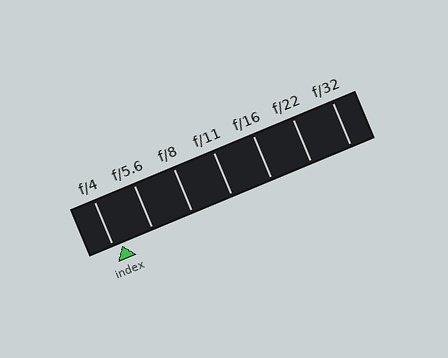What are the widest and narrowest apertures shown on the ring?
The widest aperture shown is f/4 and the narrowest is f/32.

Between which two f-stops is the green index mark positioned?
The index mark is between f/4 and f/5.6.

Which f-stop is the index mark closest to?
The index mark is closest to f/4.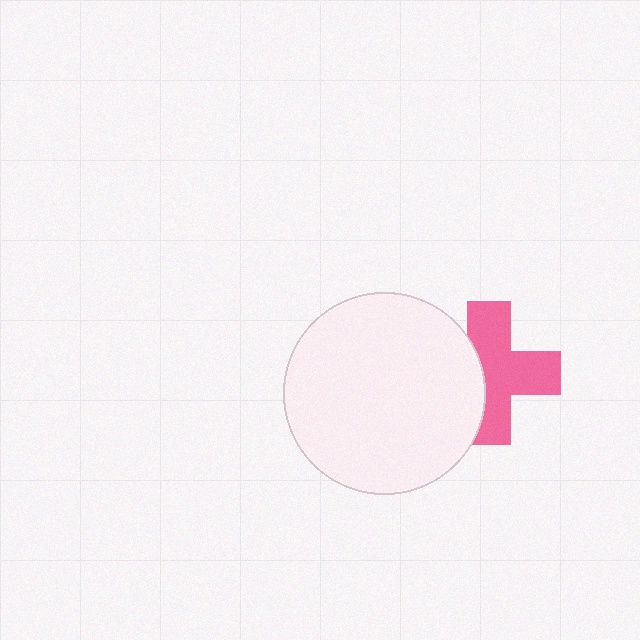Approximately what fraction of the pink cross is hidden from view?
Roughly 34% of the pink cross is hidden behind the white circle.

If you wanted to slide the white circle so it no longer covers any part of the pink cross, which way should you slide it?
Slide it left — that is the most direct way to separate the two shapes.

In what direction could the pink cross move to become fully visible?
The pink cross could move right. That would shift it out from behind the white circle entirely.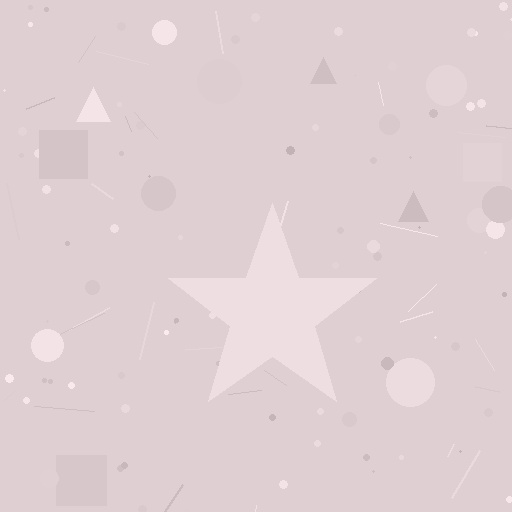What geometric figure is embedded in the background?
A star is embedded in the background.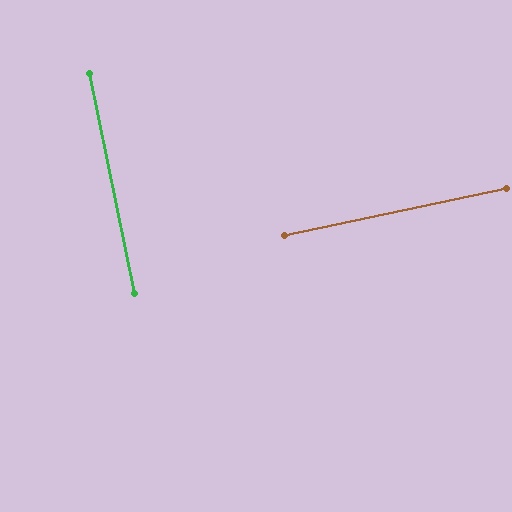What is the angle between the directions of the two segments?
Approximately 90 degrees.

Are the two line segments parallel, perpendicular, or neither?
Perpendicular — they meet at approximately 90°.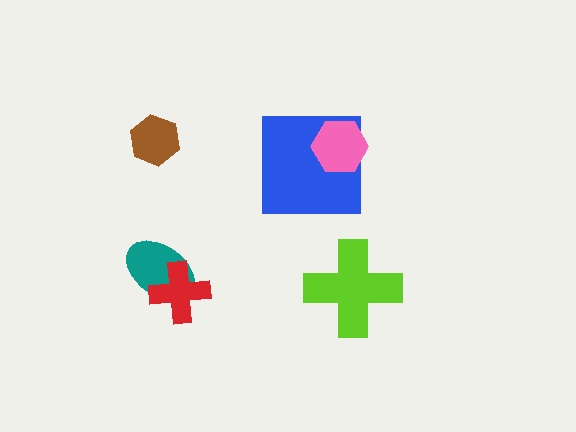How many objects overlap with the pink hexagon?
1 object overlaps with the pink hexagon.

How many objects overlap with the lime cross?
0 objects overlap with the lime cross.